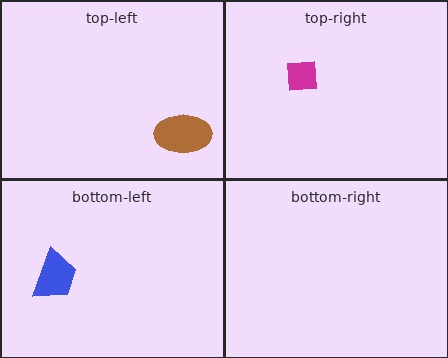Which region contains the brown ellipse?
The top-left region.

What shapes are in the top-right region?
The magenta square.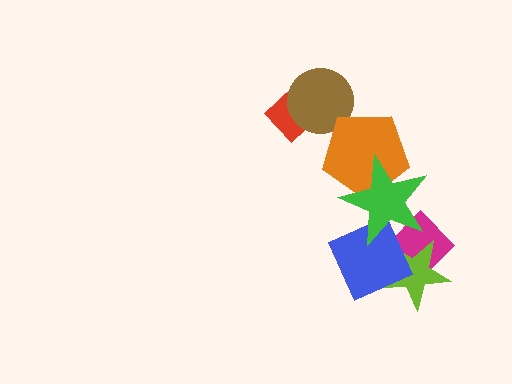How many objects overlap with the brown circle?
2 objects overlap with the brown circle.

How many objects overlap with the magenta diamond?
3 objects overlap with the magenta diamond.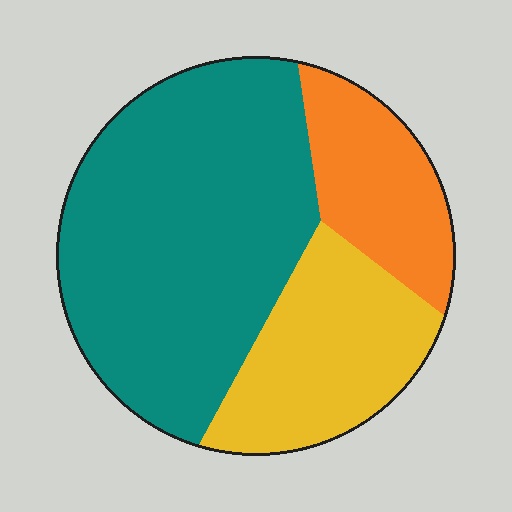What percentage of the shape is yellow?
Yellow covers 25% of the shape.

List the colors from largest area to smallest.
From largest to smallest: teal, yellow, orange.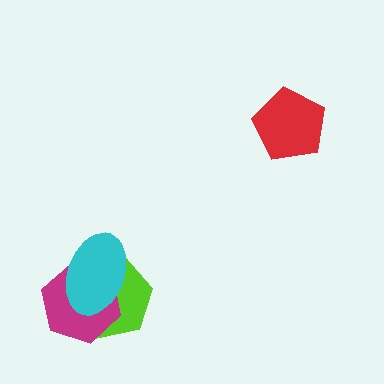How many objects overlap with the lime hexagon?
2 objects overlap with the lime hexagon.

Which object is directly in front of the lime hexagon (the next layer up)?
The magenta hexagon is directly in front of the lime hexagon.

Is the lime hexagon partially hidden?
Yes, it is partially covered by another shape.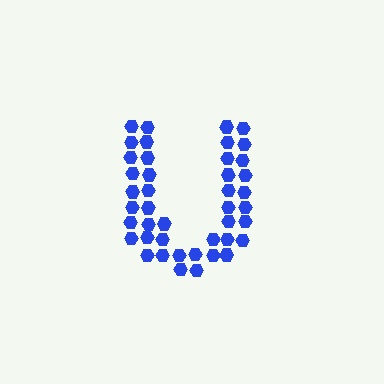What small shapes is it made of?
It is made of small hexagons.